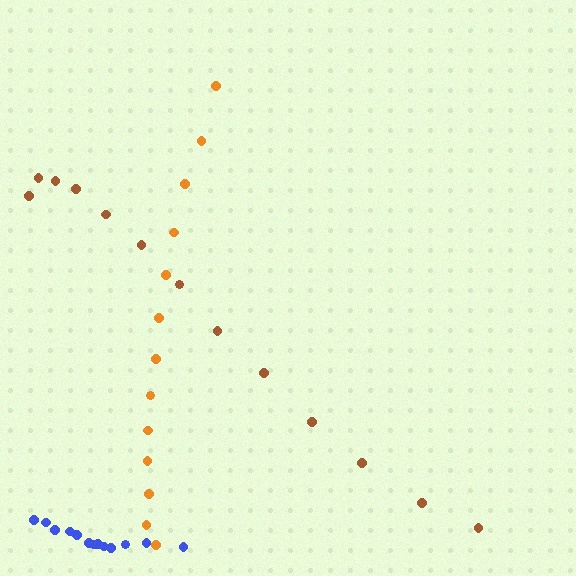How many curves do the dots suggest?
There are 3 distinct paths.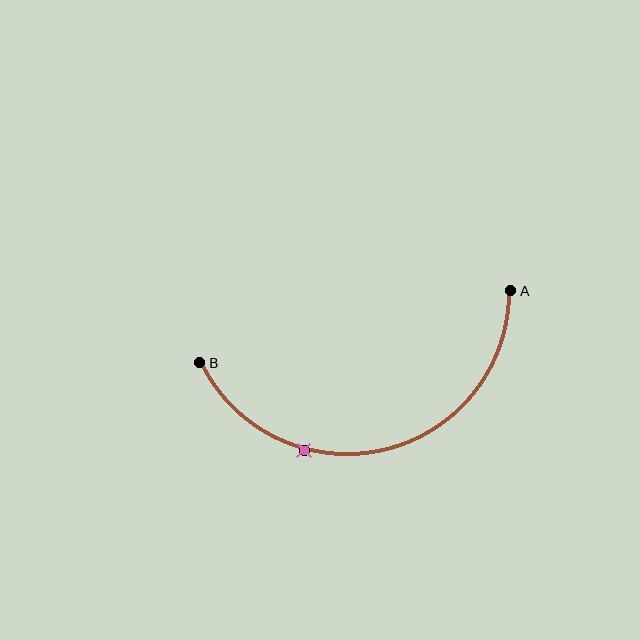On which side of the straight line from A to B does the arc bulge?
The arc bulges below the straight line connecting A and B.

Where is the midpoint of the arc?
The arc midpoint is the point on the curve farthest from the straight line joining A and B. It sits below that line.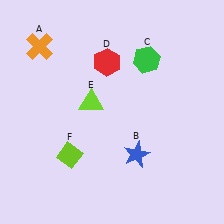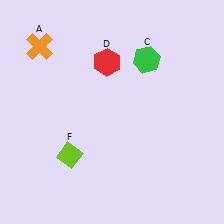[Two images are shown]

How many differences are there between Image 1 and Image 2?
There are 2 differences between the two images.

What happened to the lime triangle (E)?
The lime triangle (E) was removed in Image 2. It was in the top-left area of Image 1.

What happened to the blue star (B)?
The blue star (B) was removed in Image 2. It was in the bottom-right area of Image 1.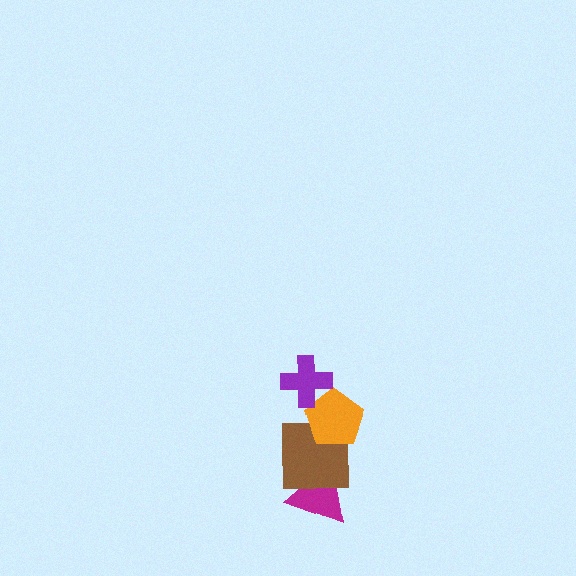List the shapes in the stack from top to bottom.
From top to bottom: the purple cross, the orange pentagon, the brown square, the magenta triangle.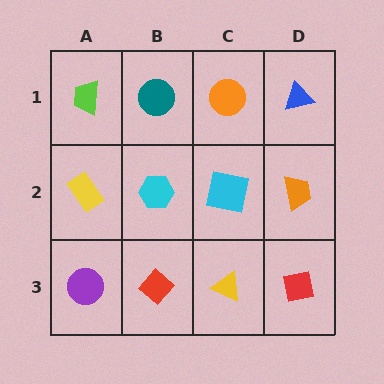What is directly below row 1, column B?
A cyan hexagon.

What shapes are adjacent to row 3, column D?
An orange trapezoid (row 2, column D), a yellow triangle (row 3, column C).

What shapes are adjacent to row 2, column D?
A blue triangle (row 1, column D), a red square (row 3, column D), a cyan square (row 2, column C).